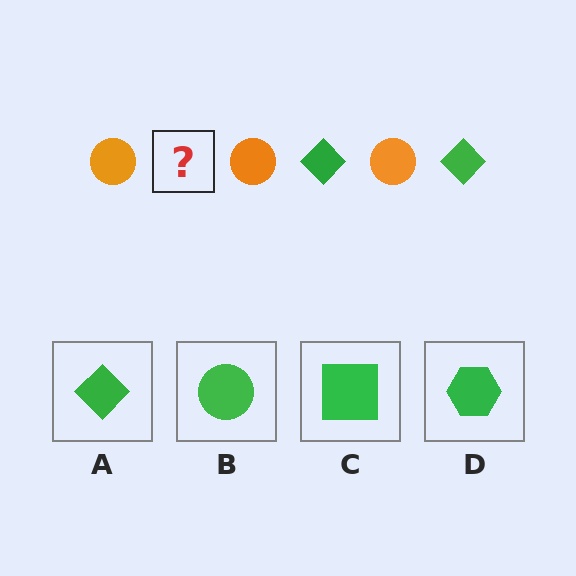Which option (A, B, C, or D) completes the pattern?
A.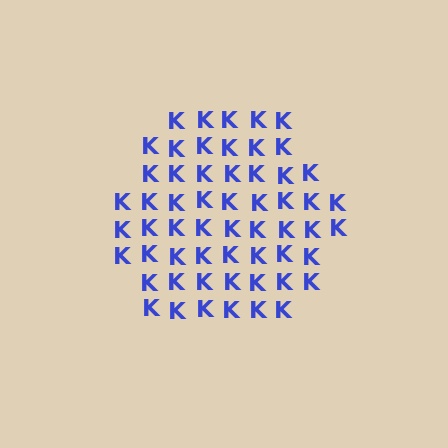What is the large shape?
The large shape is a hexagon.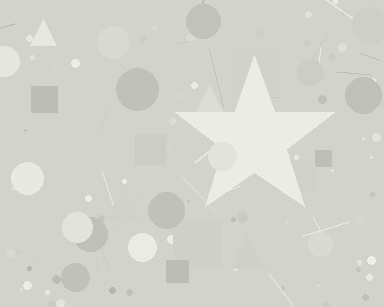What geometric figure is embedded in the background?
A star is embedded in the background.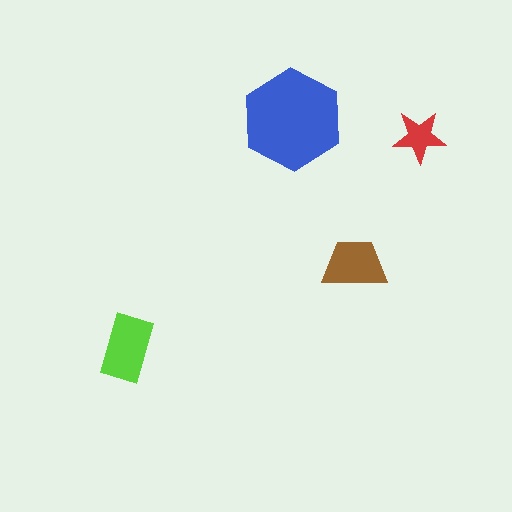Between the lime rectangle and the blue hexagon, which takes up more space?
The blue hexagon.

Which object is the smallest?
The red star.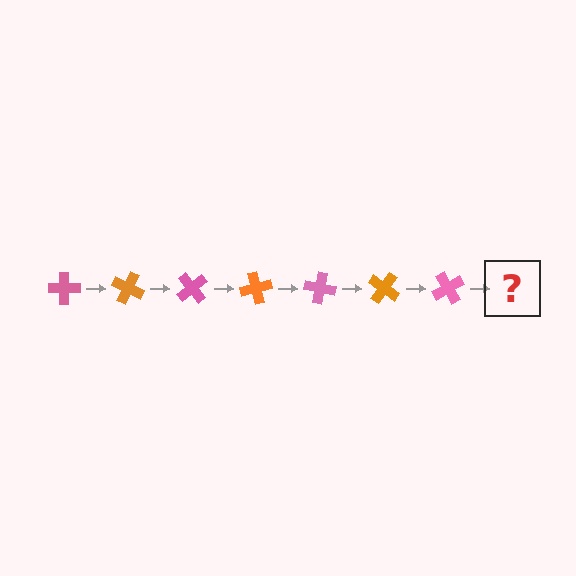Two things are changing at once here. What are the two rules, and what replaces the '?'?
The two rules are that it rotates 25 degrees each step and the color cycles through pink and orange. The '?' should be an orange cross, rotated 175 degrees from the start.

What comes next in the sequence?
The next element should be an orange cross, rotated 175 degrees from the start.